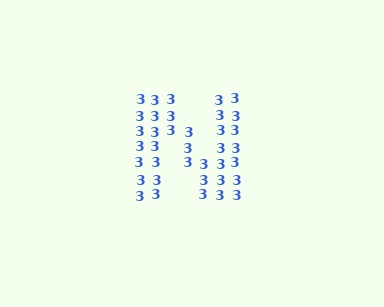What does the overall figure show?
The overall figure shows the letter N.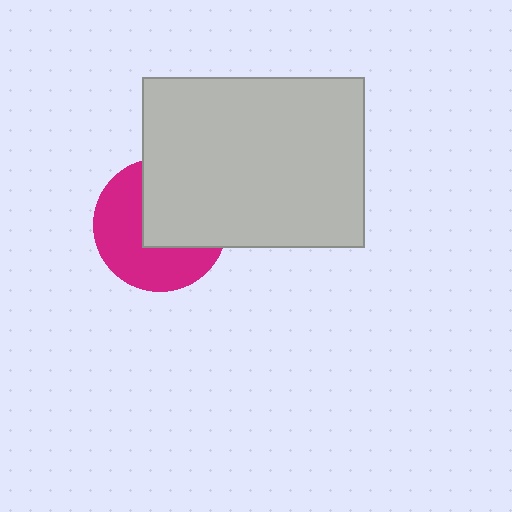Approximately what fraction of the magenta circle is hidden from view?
Roughly 47% of the magenta circle is hidden behind the light gray rectangle.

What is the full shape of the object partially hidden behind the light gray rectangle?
The partially hidden object is a magenta circle.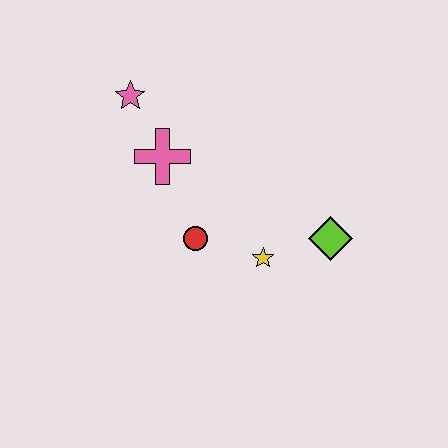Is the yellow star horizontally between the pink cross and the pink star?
No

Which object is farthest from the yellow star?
The pink star is farthest from the yellow star.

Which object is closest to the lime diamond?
The yellow star is closest to the lime diamond.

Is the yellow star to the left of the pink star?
No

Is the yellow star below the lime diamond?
Yes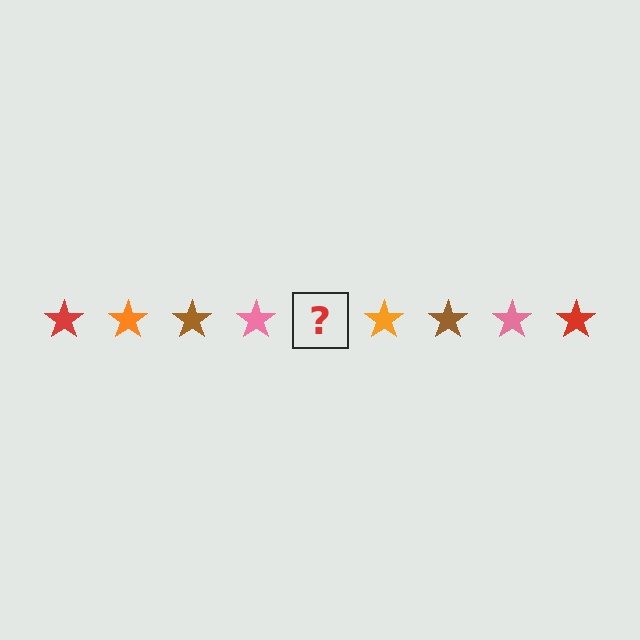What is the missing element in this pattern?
The missing element is a red star.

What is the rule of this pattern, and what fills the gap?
The rule is that the pattern cycles through red, orange, brown, pink stars. The gap should be filled with a red star.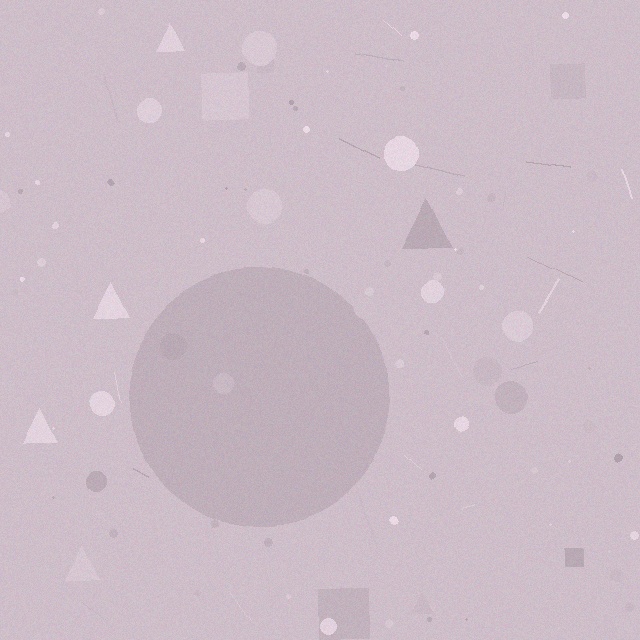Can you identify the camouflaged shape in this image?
The camouflaged shape is a circle.